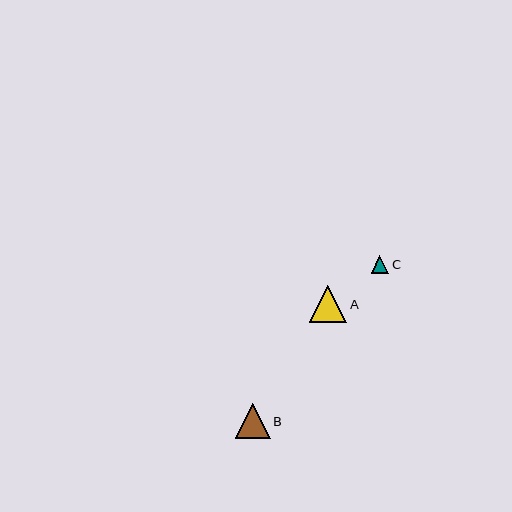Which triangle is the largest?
Triangle A is the largest with a size of approximately 37 pixels.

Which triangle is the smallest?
Triangle C is the smallest with a size of approximately 18 pixels.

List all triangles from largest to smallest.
From largest to smallest: A, B, C.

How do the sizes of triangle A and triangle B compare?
Triangle A and triangle B are approximately the same size.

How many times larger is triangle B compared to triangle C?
Triangle B is approximately 2.0 times the size of triangle C.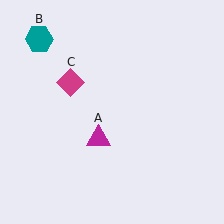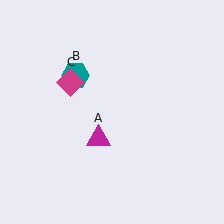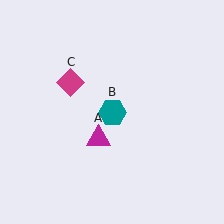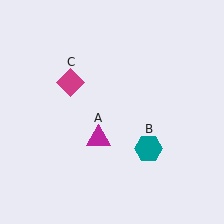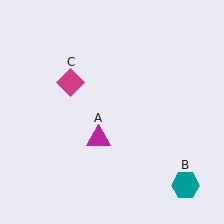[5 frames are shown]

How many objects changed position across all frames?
1 object changed position: teal hexagon (object B).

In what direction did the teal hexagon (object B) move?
The teal hexagon (object B) moved down and to the right.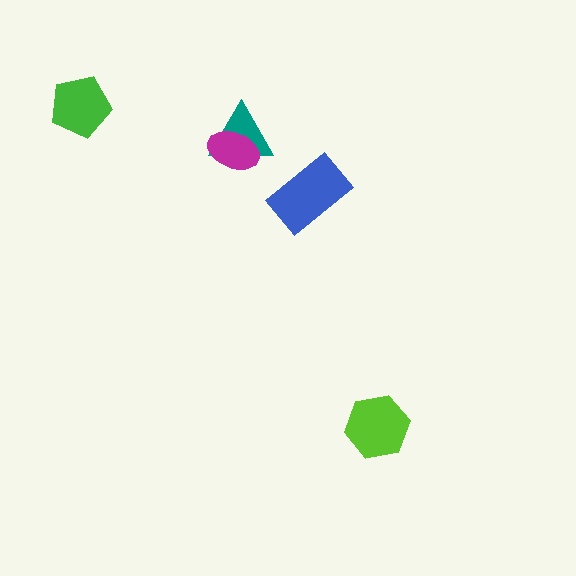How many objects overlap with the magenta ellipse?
1 object overlaps with the magenta ellipse.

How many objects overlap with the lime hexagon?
0 objects overlap with the lime hexagon.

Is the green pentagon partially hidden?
No, no other shape covers it.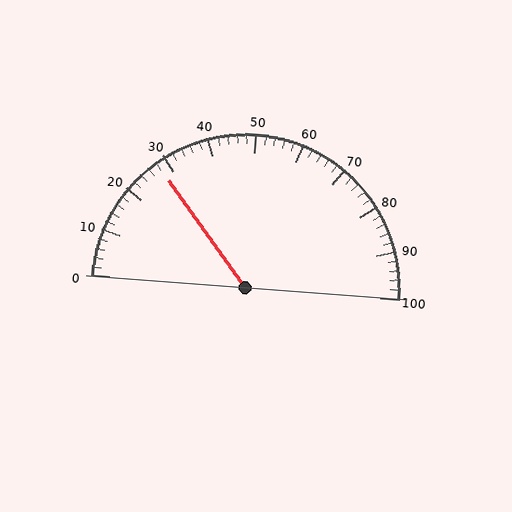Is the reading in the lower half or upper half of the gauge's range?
The reading is in the lower half of the range (0 to 100).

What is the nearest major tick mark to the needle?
The nearest major tick mark is 30.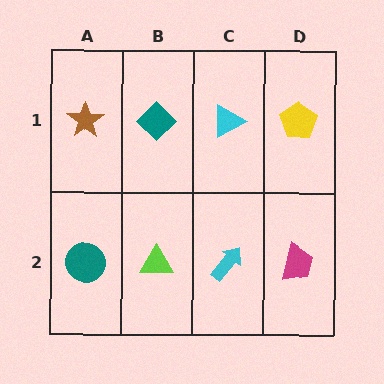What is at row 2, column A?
A teal circle.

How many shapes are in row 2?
4 shapes.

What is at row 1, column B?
A teal diamond.